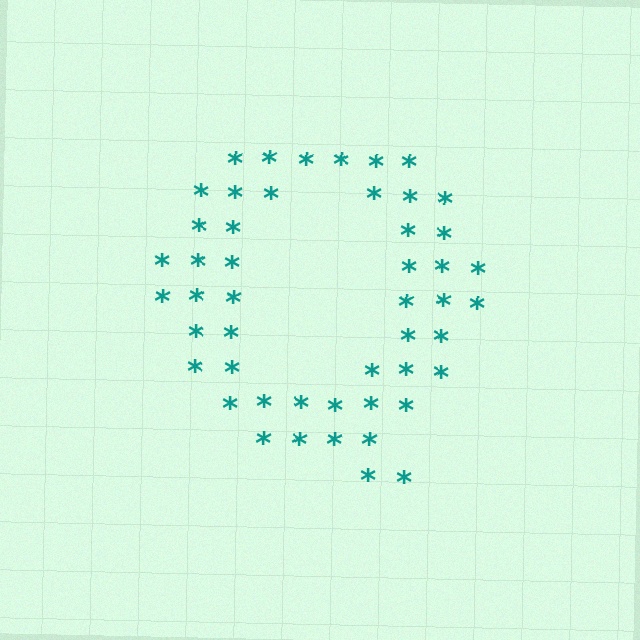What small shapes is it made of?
It is made of small asterisks.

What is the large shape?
The large shape is the letter Q.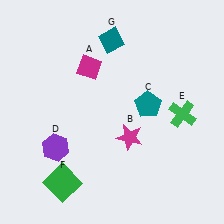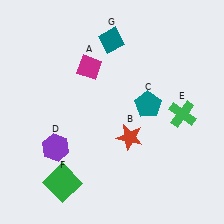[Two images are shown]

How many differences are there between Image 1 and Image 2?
There is 1 difference between the two images.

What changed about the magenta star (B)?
In Image 1, B is magenta. In Image 2, it changed to red.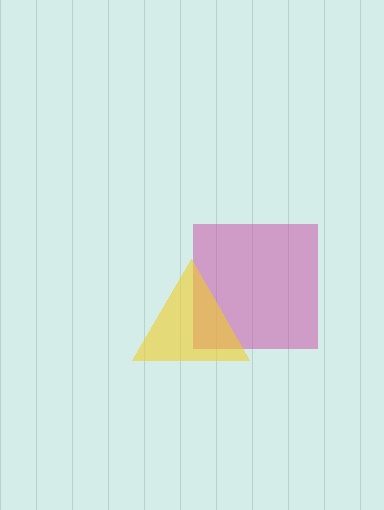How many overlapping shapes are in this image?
There are 2 overlapping shapes in the image.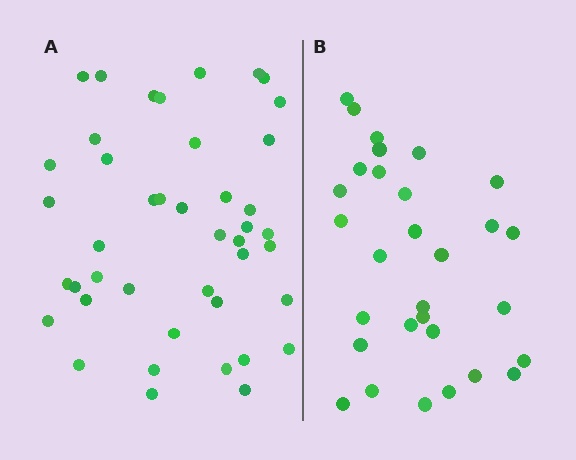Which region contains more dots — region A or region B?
Region A (the left region) has more dots.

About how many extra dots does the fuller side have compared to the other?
Region A has approximately 15 more dots than region B.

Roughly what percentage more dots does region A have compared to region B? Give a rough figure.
About 45% more.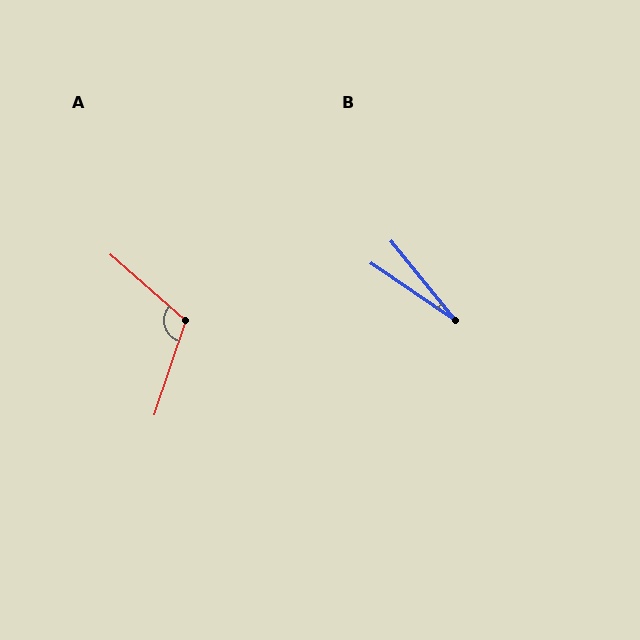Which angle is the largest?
A, at approximately 113 degrees.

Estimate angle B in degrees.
Approximately 16 degrees.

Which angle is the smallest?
B, at approximately 16 degrees.